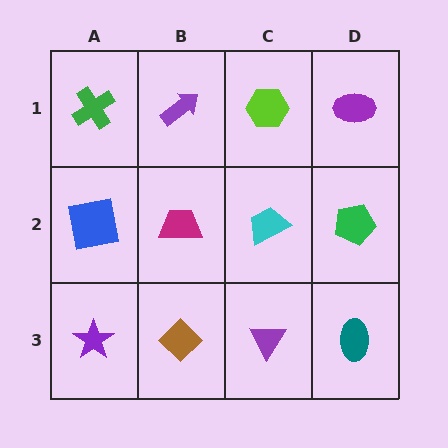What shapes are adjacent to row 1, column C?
A cyan trapezoid (row 2, column C), a purple arrow (row 1, column B), a purple ellipse (row 1, column D).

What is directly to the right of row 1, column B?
A lime hexagon.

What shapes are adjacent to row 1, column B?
A magenta trapezoid (row 2, column B), a green cross (row 1, column A), a lime hexagon (row 1, column C).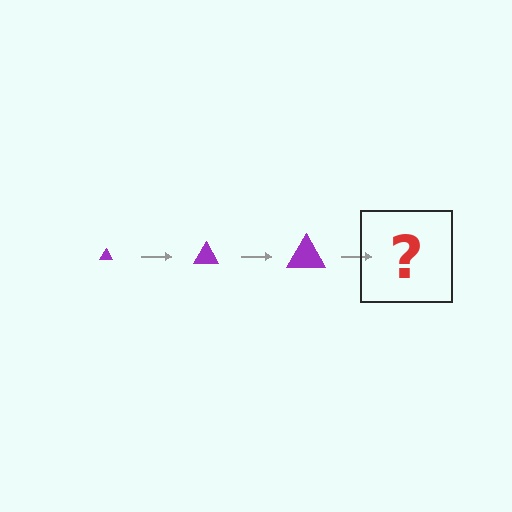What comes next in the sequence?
The next element should be a purple triangle, larger than the previous one.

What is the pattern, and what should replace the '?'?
The pattern is that the triangle gets progressively larger each step. The '?' should be a purple triangle, larger than the previous one.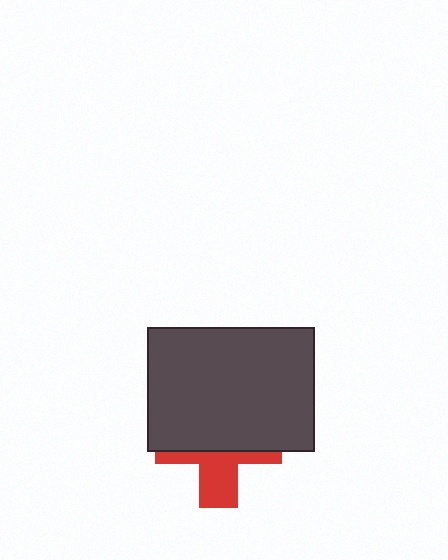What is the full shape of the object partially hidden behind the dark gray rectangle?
The partially hidden object is a red cross.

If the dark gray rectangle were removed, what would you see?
You would see the complete red cross.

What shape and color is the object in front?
The object in front is a dark gray rectangle.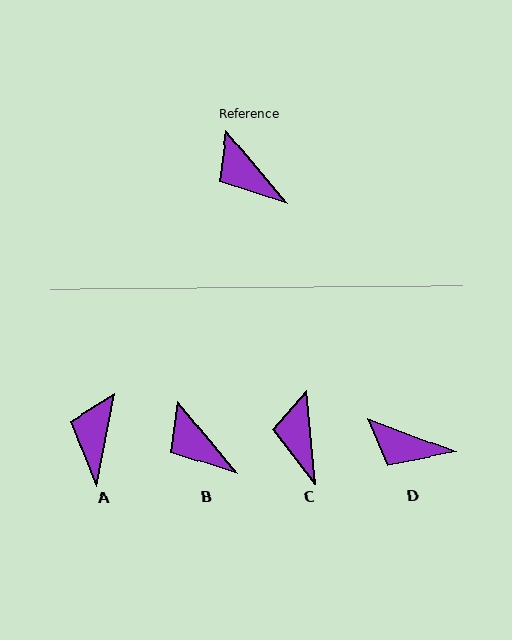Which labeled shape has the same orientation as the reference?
B.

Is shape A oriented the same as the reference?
No, it is off by about 50 degrees.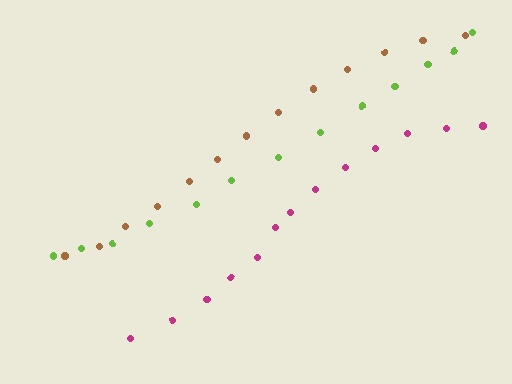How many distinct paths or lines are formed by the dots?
There are 3 distinct paths.